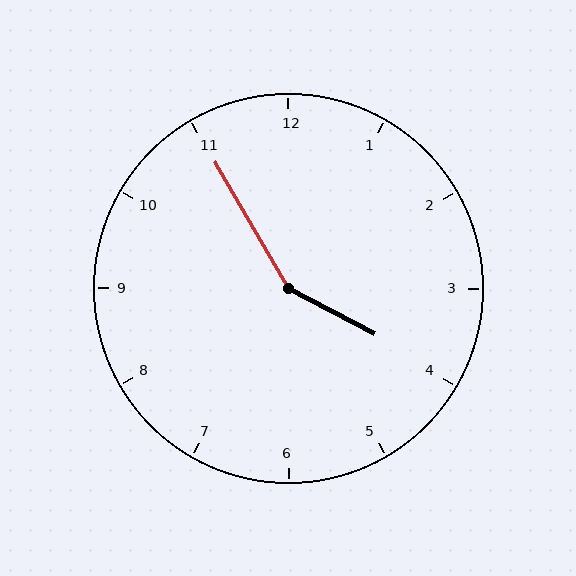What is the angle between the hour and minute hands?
Approximately 148 degrees.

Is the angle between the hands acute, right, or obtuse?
It is obtuse.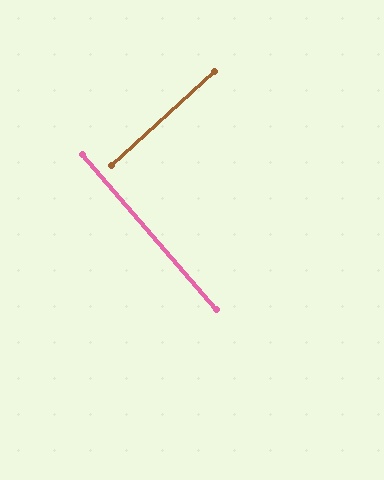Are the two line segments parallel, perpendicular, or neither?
Perpendicular — they meet at approximately 88°.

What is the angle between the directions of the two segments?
Approximately 88 degrees.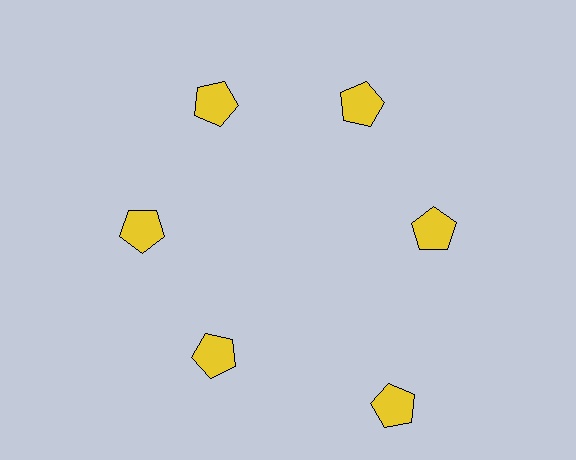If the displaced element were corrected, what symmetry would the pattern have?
It would have 6-fold rotational symmetry — the pattern would map onto itself every 60 degrees.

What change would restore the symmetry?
The symmetry would be restored by moving it inward, back onto the ring so that all 6 pentagons sit at equal angles and equal distance from the center.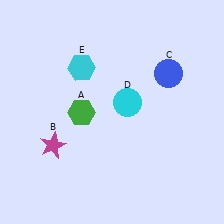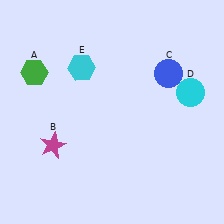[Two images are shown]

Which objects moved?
The objects that moved are: the green hexagon (A), the cyan circle (D).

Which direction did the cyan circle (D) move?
The cyan circle (D) moved right.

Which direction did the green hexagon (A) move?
The green hexagon (A) moved left.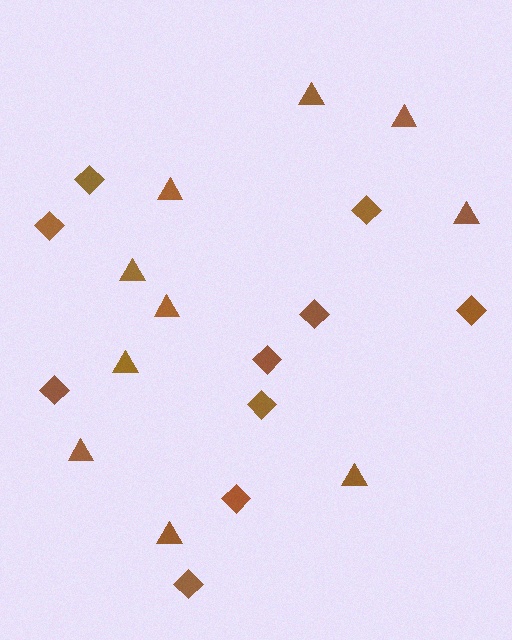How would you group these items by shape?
There are 2 groups: one group of diamonds (10) and one group of triangles (10).